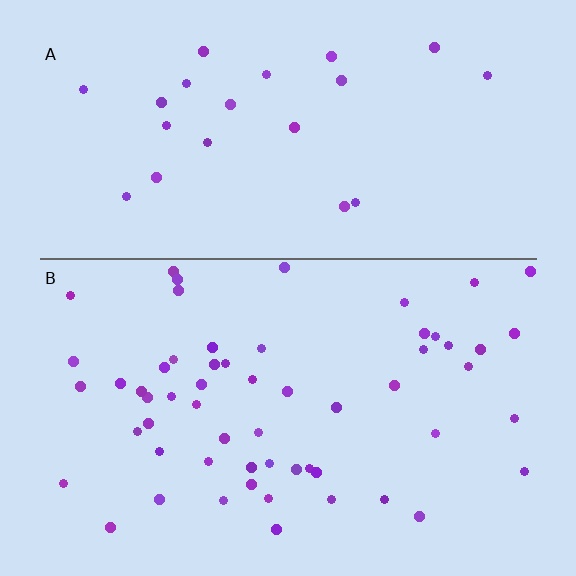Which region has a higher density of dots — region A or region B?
B (the bottom).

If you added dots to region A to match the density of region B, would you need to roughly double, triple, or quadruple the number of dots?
Approximately triple.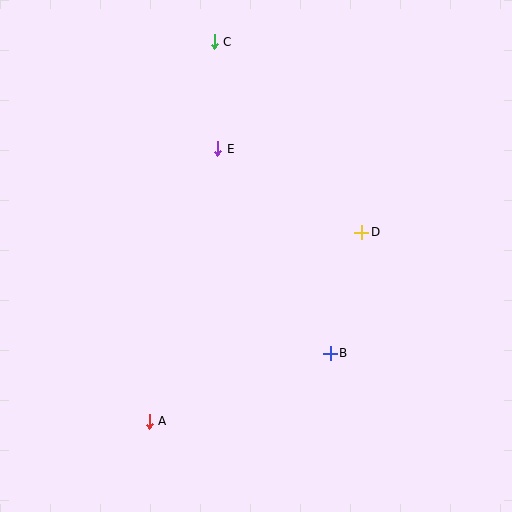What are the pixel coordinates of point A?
Point A is at (149, 421).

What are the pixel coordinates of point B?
Point B is at (330, 353).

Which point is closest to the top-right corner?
Point D is closest to the top-right corner.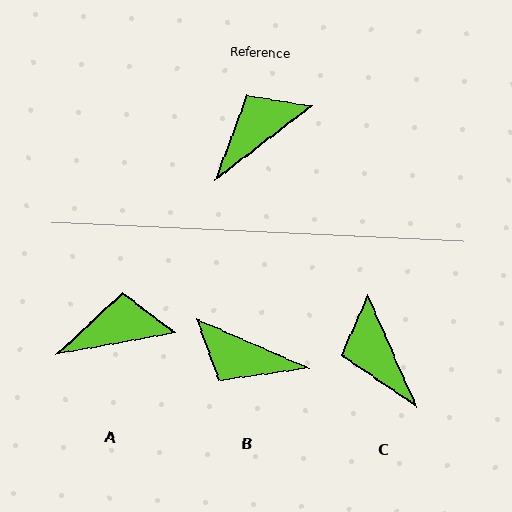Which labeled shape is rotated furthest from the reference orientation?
B, about 119 degrees away.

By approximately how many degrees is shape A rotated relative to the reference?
Approximately 27 degrees clockwise.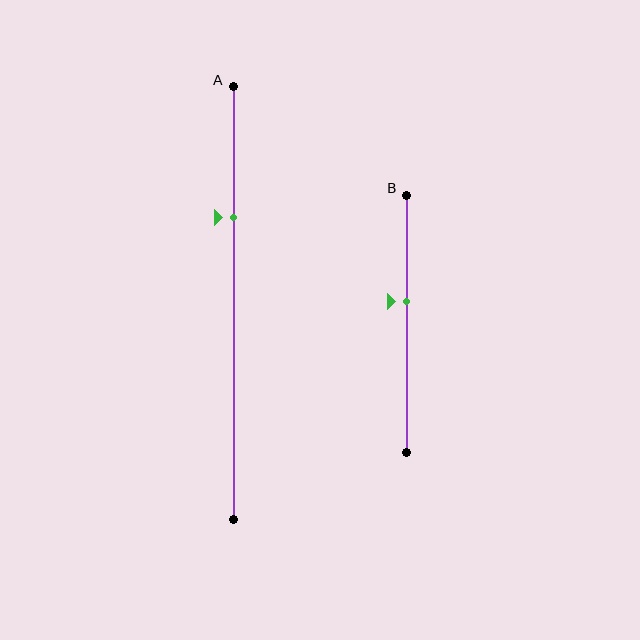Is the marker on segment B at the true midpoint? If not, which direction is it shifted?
No, the marker on segment B is shifted upward by about 9% of the segment length.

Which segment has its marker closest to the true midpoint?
Segment B has its marker closest to the true midpoint.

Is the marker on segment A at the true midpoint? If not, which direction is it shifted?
No, the marker on segment A is shifted upward by about 20% of the segment length.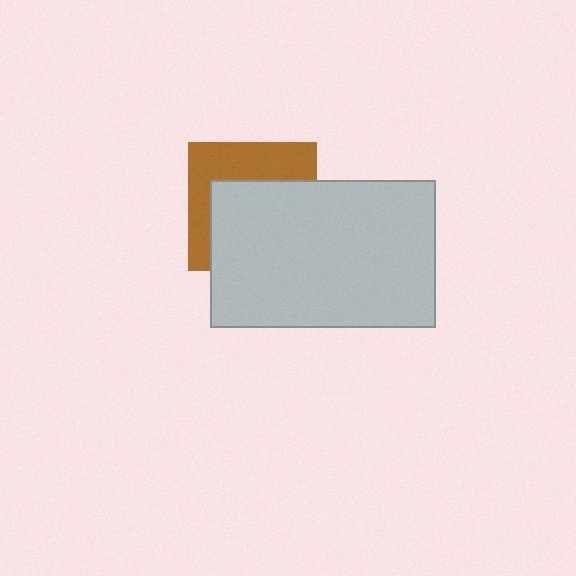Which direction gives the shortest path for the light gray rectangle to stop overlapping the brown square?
Moving down gives the shortest separation.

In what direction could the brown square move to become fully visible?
The brown square could move up. That would shift it out from behind the light gray rectangle entirely.